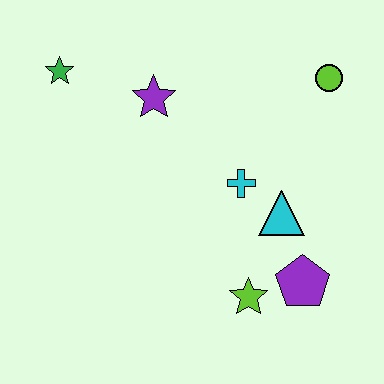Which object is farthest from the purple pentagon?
The green star is farthest from the purple pentagon.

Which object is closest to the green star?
The purple star is closest to the green star.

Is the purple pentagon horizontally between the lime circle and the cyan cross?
Yes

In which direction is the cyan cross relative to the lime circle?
The cyan cross is below the lime circle.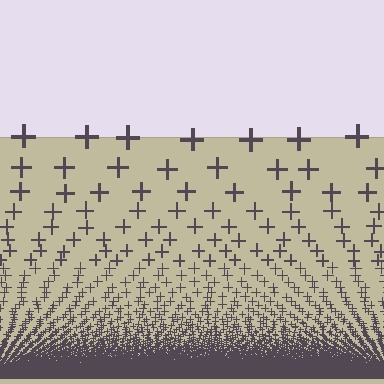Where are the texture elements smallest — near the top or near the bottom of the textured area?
Near the bottom.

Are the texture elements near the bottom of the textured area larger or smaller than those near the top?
Smaller. The gradient is inverted — elements near the bottom are smaller and denser.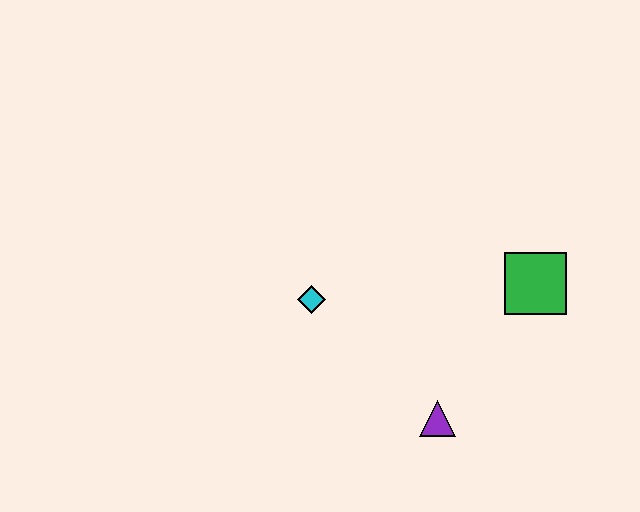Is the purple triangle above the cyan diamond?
No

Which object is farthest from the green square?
The cyan diamond is farthest from the green square.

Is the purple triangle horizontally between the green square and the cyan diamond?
Yes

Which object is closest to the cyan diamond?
The purple triangle is closest to the cyan diamond.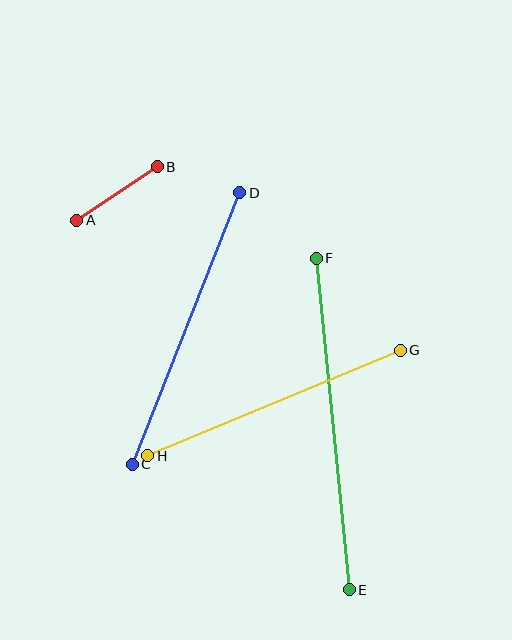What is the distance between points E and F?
The distance is approximately 333 pixels.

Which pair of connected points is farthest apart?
Points E and F are farthest apart.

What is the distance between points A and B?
The distance is approximately 97 pixels.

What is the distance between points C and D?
The distance is approximately 292 pixels.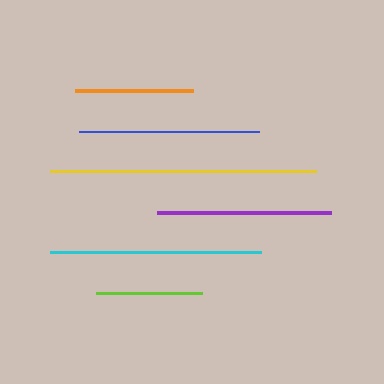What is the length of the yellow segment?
The yellow segment is approximately 266 pixels long.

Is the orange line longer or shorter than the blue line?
The blue line is longer than the orange line.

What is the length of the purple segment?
The purple segment is approximately 174 pixels long.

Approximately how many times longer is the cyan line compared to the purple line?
The cyan line is approximately 1.2 times the length of the purple line.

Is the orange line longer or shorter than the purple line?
The purple line is longer than the orange line.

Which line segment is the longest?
The yellow line is the longest at approximately 266 pixels.